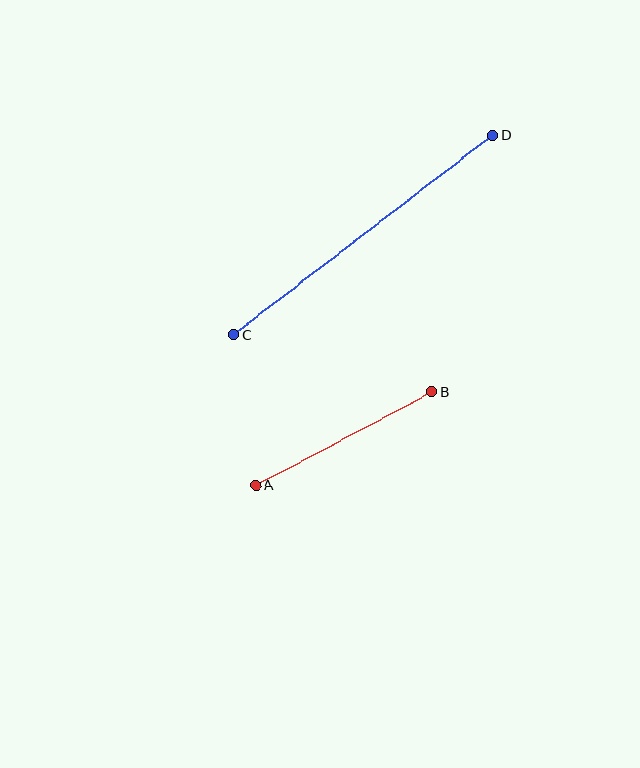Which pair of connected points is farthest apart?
Points C and D are farthest apart.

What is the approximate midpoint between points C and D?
The midpoint is at approximately (363, 235) pixels.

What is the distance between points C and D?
The distance is approximately 327 pixels.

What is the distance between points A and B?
The distance is approximately 199 pixels.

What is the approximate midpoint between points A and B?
The midpoint is at approximately (344, 439) pixels.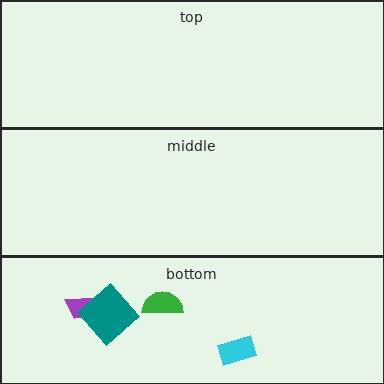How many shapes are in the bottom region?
4.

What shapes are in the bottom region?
The cyan rectangle, the green semicircle, the purple trapezoid, the teal diamond.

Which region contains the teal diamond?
The bottom region.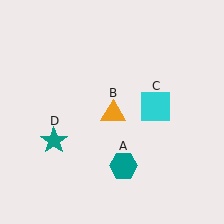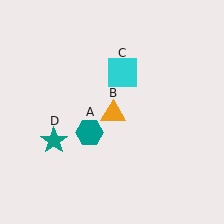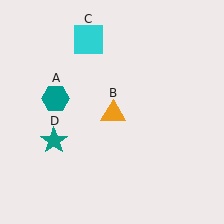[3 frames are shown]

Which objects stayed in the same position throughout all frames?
Orange triangle (object B) and teal star (object D) remained stationary.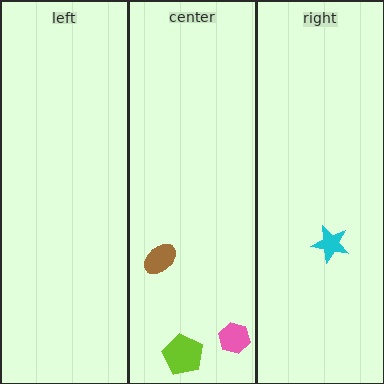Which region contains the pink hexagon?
The center region.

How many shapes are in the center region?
3.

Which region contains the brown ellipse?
The center region.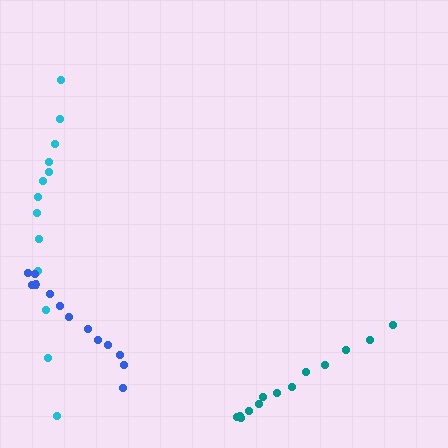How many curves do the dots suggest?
There are 3 distinct paths.